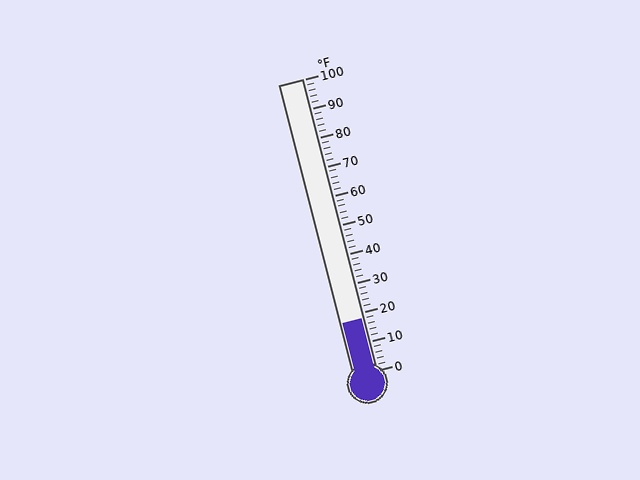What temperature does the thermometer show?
The thermometer shows approximately 18°F.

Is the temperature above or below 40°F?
The temperature is below 40°F.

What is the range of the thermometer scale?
The thermometer scale ranges from 0°F to 100°F.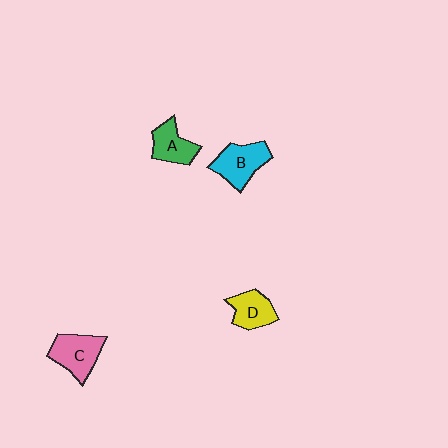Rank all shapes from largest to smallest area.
From largest to smallest: B (cyan), C (pink), A (green), D (yellow).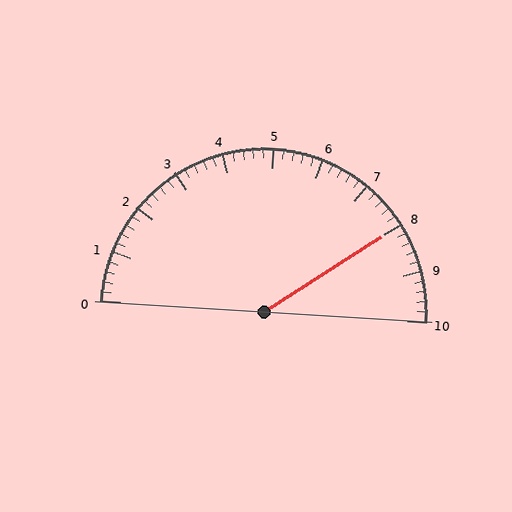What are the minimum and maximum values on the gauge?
The gauge ranges from 0 to 10.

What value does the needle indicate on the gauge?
The needle indicates approximately 8.0.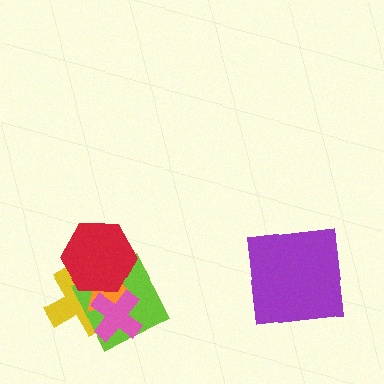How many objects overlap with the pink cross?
3 objects overlap with the pink cross.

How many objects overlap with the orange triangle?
4 objects overlap with the orange triangle.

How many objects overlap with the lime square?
4 objects overlap with the lime square.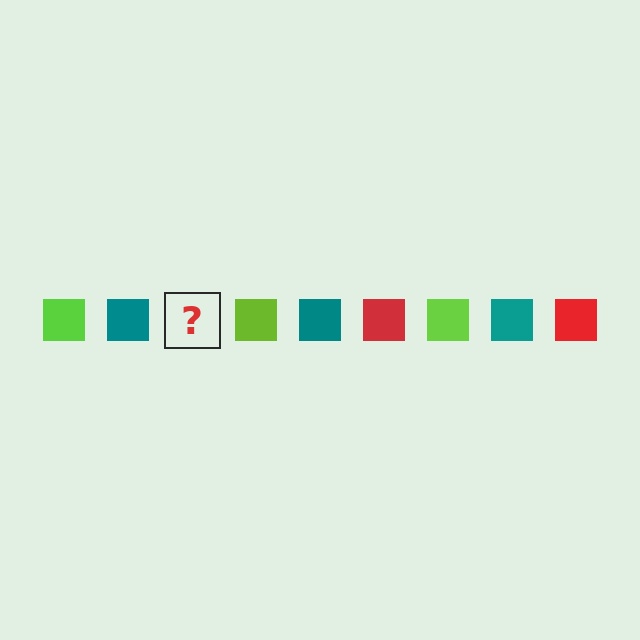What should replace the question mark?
The question mark should be replaced with a red square.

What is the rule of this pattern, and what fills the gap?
The rule is that the pattern cycles through lime, teal, red squares. The gap should be filled with a red square.